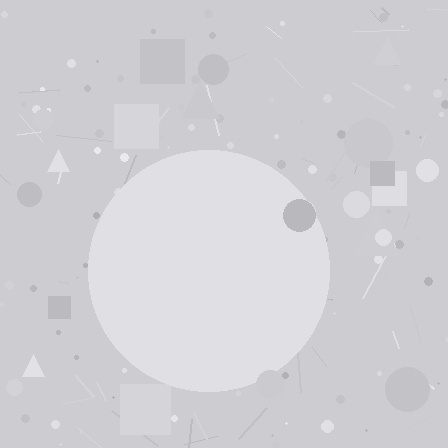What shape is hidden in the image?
A circle is hidden in the image.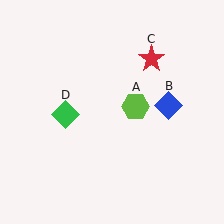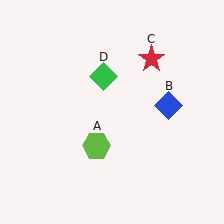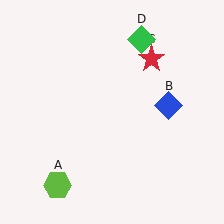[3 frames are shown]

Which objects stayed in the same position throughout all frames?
Blue diamond (object B) and red star (object C) remained stationary.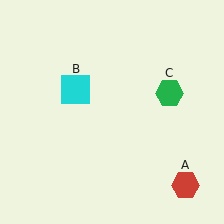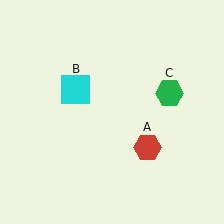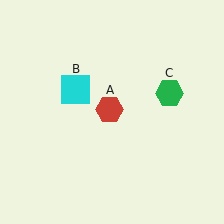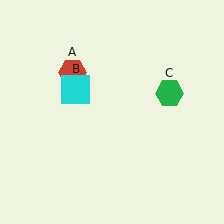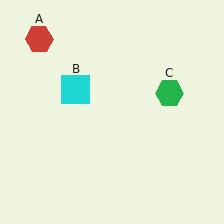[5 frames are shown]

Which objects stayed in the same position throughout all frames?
Cyan square (object B) and green hexagon (object C) remained stationary.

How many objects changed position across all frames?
1 object changed position: red hexagon (object A).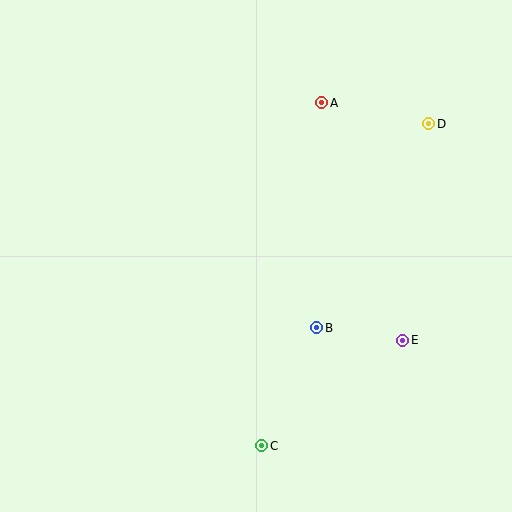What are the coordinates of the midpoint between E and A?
The midpoint between E and A is at (362, 222).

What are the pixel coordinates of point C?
Point C is at (262, 446).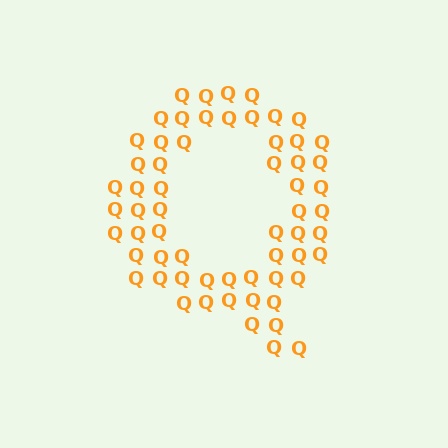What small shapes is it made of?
It is made of small letter Q's.